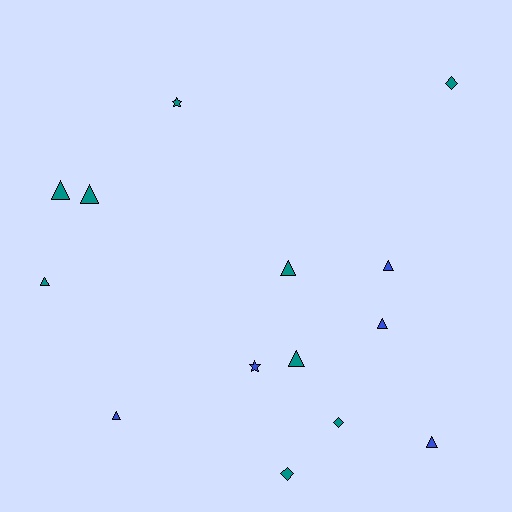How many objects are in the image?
There are 14 objects.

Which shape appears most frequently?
Triangle, with 9 objects.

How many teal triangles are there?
There are 5 teal triangles.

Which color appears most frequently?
Teal, with 9 objects.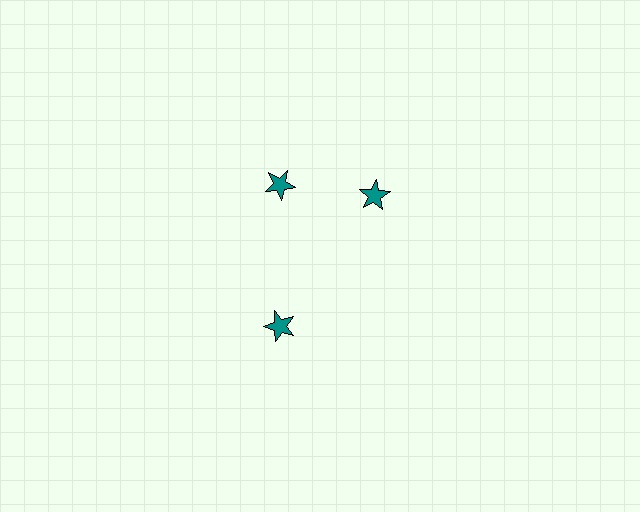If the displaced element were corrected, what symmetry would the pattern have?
It would have 3-fold rotational symmetry — the pattern would map onto itself every 120 degrees.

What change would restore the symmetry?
The symmetry would be restored by rotating it back into even spacing with its neighbors so that all 3 stars sit at equal angles and equal distance from the center.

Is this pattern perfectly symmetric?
No. The 3 teal stars are arranged in a ring, but one element near the 3 o'clock position is rotated out of alignment along the ring, breaking the 3-fold rotational symmetry.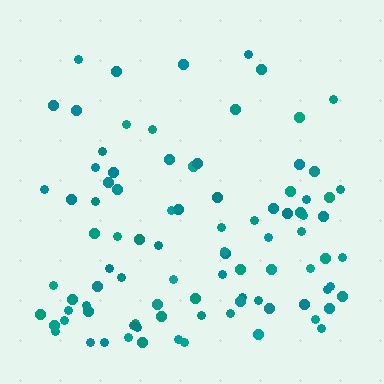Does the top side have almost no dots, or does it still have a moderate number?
Still a moderate number, just noticeably fewer than the bottom.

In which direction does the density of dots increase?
From top to bottom, with the bottom side densest.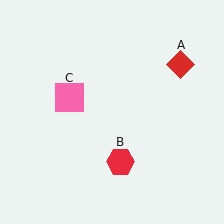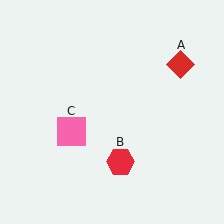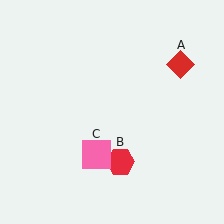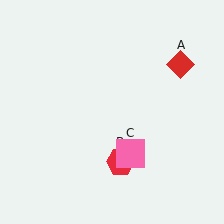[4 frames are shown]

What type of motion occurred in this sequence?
The pink square (object C) rotated counterclockwise around the center of the scene.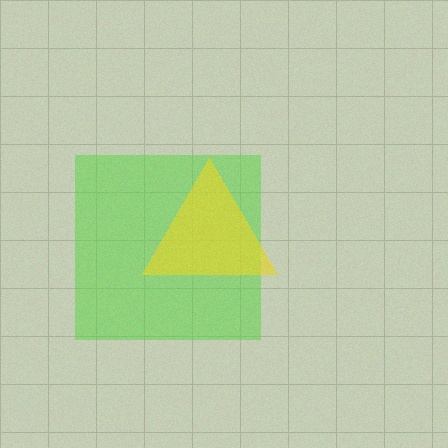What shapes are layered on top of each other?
The layered shapes are: a lime square, a yellow triangle.